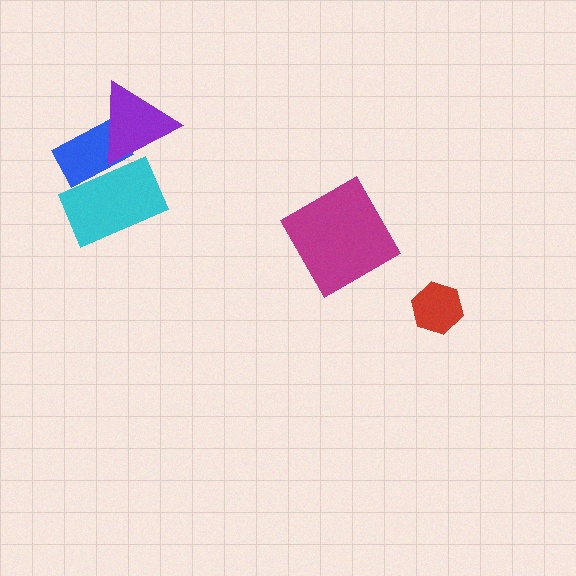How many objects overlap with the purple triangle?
2 objects overlap with the purple triangle.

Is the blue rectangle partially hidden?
Yes, it is partially covered by another shape.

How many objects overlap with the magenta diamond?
0 objects overlap with the magenta diamond.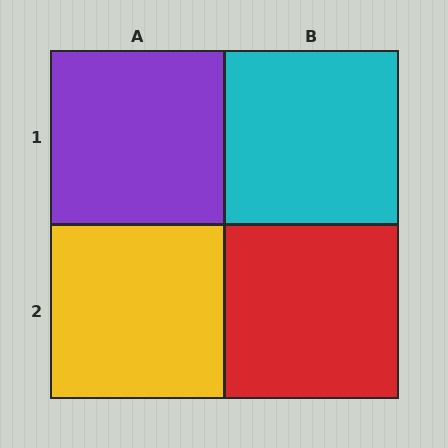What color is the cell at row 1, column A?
Purple.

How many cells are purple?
1 cell is purple.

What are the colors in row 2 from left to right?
Yellow, red.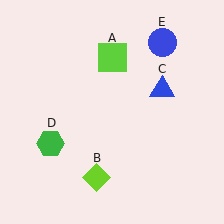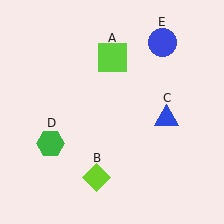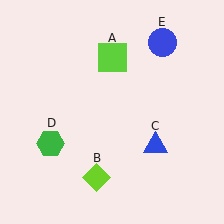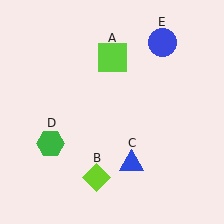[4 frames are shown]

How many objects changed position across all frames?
1 object changed position: blue triangle (object C).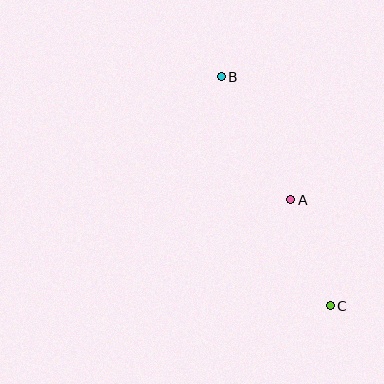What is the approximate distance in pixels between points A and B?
The distance between A and B is approximately 141 pixels.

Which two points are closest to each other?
Points A and C are closest to each other.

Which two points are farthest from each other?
Points B and C are farthest from each other.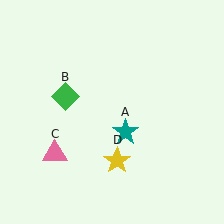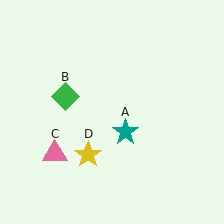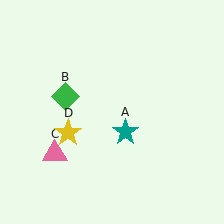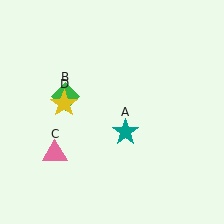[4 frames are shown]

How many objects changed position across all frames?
1 object changed position: yellow star (object D).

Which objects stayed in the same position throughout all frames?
Teal star (object A) and green diamond (object B) and pink triangle (object C) remained stationary.